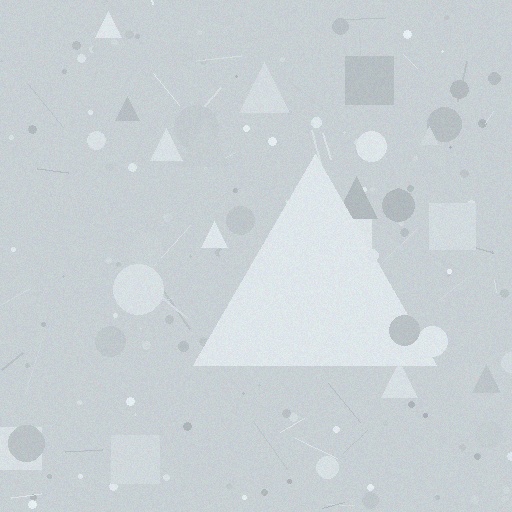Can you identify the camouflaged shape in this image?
The camouflaged shape is a triangle.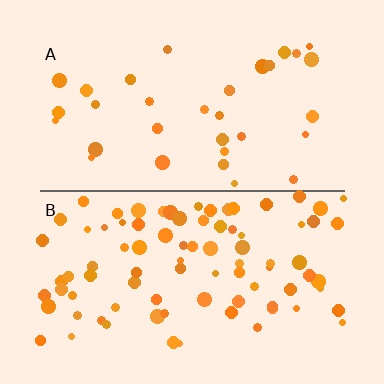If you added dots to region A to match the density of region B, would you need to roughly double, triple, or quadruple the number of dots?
Approximately triple.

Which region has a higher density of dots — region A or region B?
B (the bottom).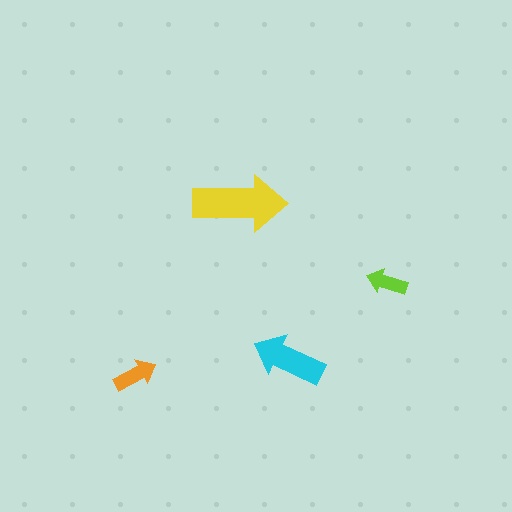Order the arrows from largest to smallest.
the yellow one, the cyan one, the orange one, the lime one.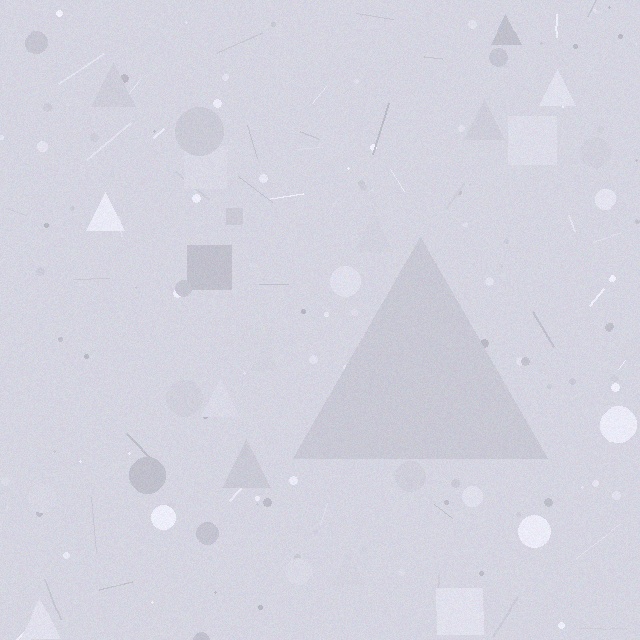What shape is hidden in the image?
A triangle is hidden in the image.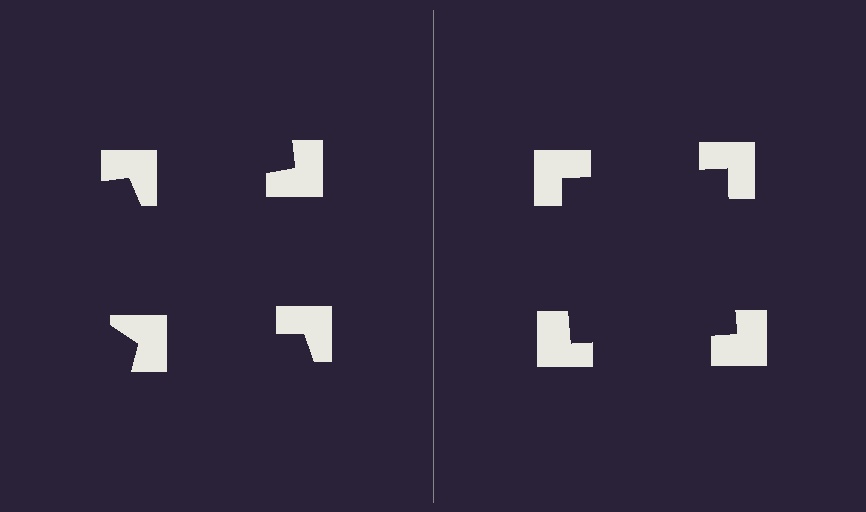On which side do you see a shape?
An illusory square appears on the right side. On the left side the wedge cuts are rotated, so no coherent shape forms.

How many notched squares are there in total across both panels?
8 — 4 on each side.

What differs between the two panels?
The notched squares are positioned identically on both sides; only the wedge orientations differ. On the right they align to a square; on the left they are misaligned.